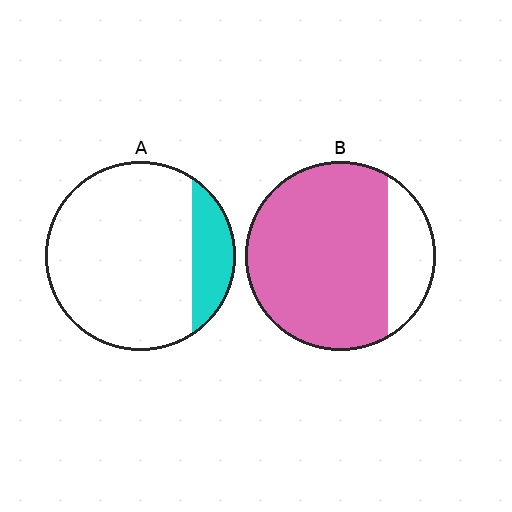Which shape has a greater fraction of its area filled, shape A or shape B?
Shape B.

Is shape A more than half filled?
No.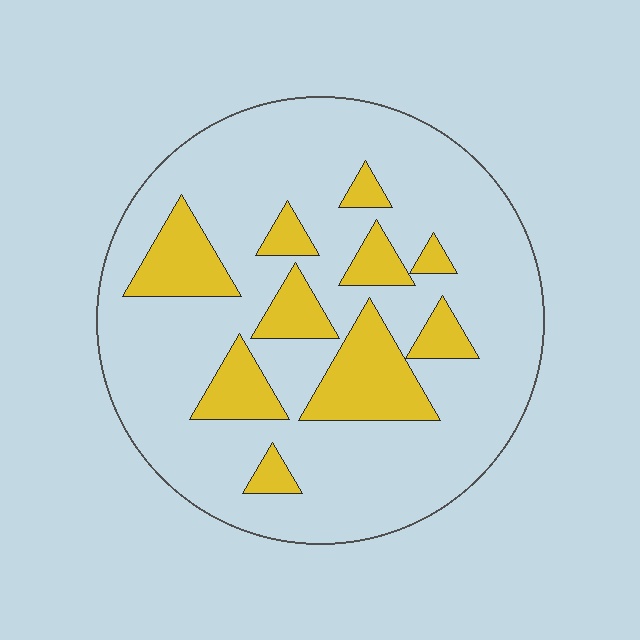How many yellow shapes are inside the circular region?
10.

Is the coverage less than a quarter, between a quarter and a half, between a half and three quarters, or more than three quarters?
Less than a quarter.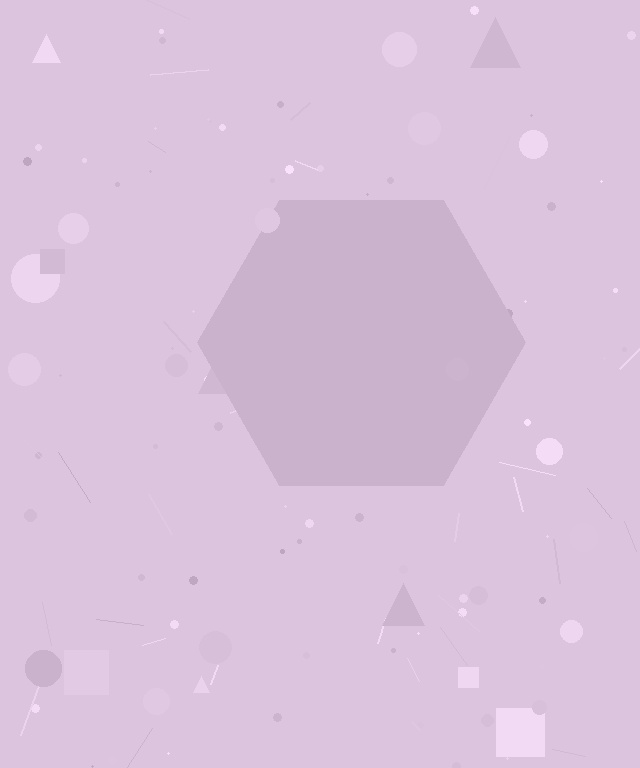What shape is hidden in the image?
A hexagon is hidden in the image.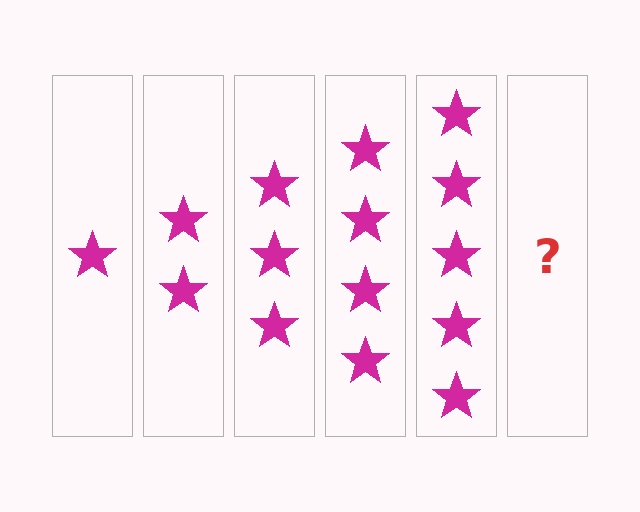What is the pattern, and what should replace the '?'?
The pattern is that each step adds one more star. The '?' should be 6 stars.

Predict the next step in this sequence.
The next step is 6 stars.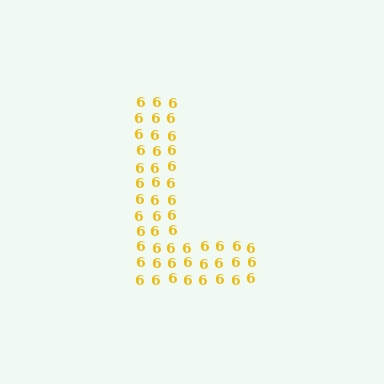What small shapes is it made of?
It is made of small digit 6's.